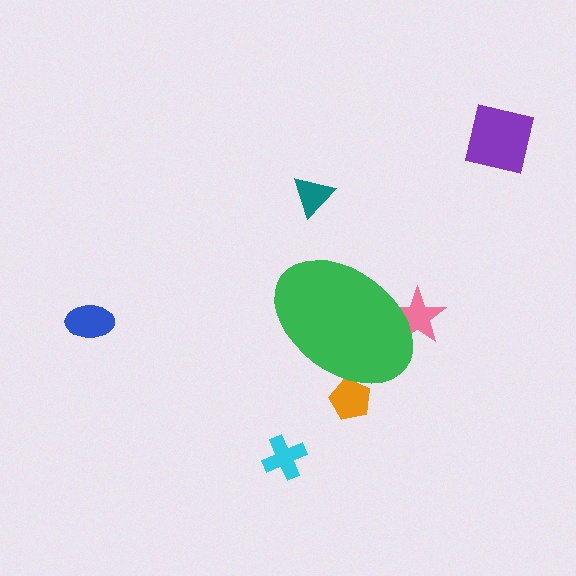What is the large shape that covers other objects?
A green ellipse.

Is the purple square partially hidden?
No, the purple square is fully visible.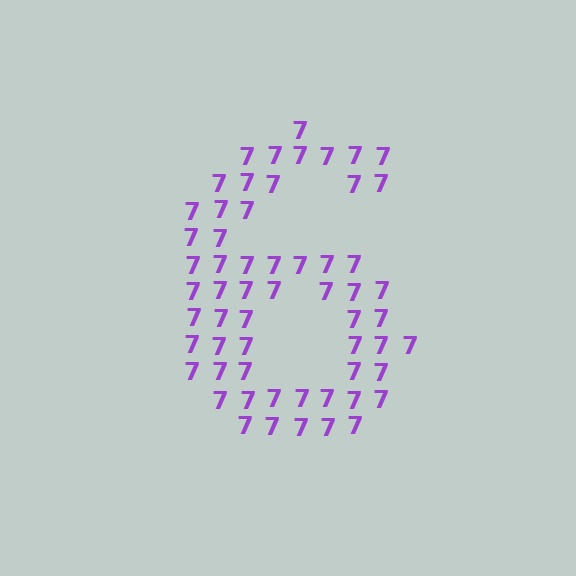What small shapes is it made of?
It is made of small digit 7's.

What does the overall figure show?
The overall figure shows the digit 6.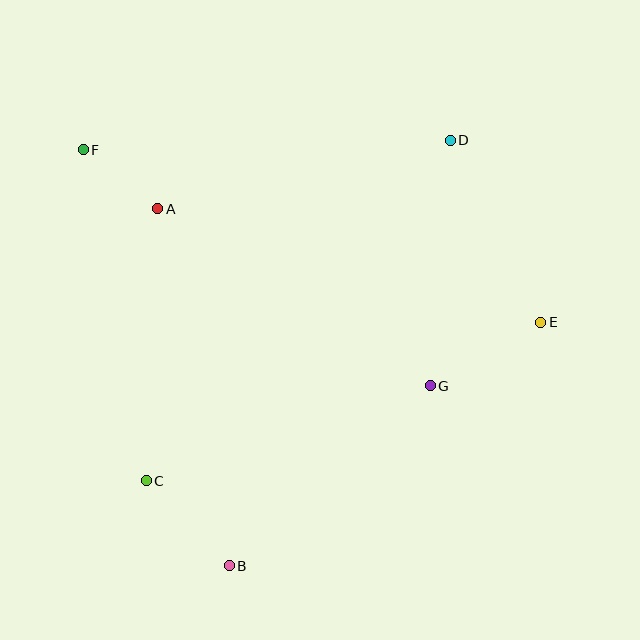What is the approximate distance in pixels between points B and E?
The distance between B and E is approximately 396 pixels.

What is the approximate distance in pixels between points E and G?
The distance between E and G is approximately 127 pixels.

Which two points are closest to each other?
Points A and F are closest to each other.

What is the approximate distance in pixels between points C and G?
The distance between C and G is approximately 300 pixels.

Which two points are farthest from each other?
Points E and F are farthest from each other.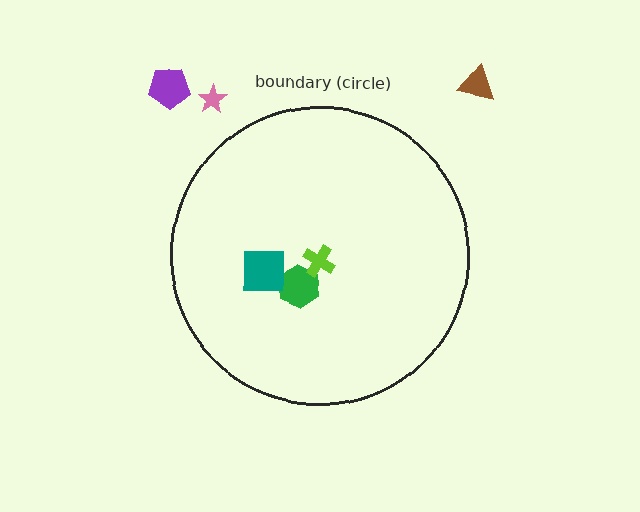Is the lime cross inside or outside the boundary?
Inside.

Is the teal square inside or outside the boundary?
Inside.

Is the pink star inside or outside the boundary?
Outside.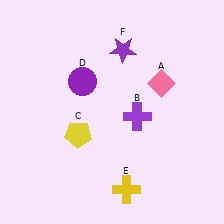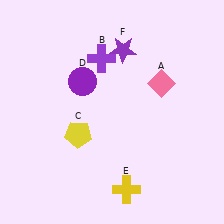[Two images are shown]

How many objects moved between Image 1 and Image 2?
1 object moved between the two images.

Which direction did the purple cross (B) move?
The purple cross (B) moved up.